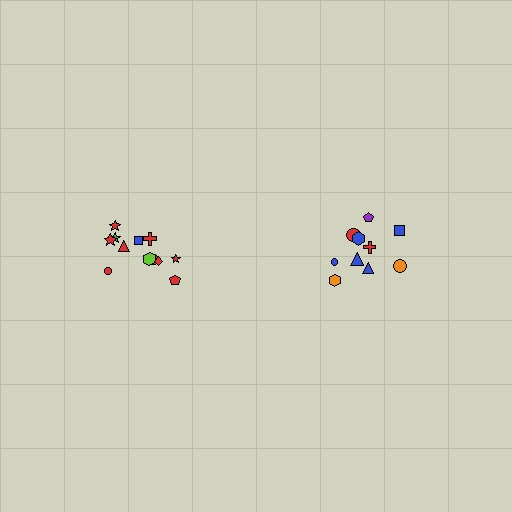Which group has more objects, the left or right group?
The left group.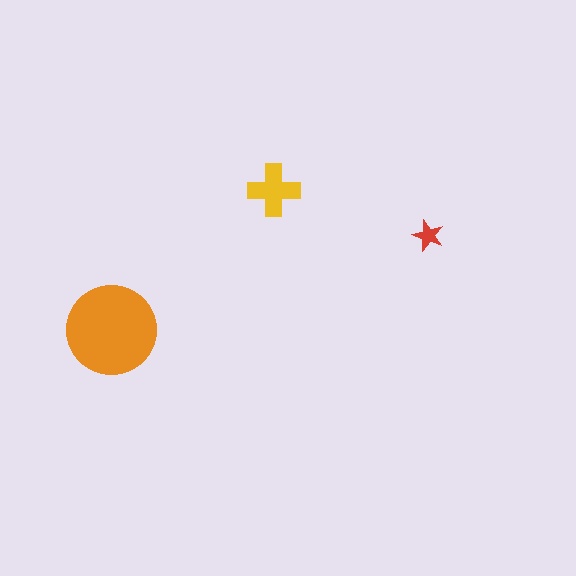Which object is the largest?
The orange circle.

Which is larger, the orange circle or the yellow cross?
The orange circle.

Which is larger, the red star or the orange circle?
The orange circle.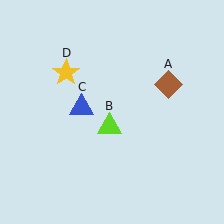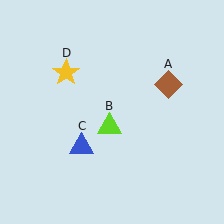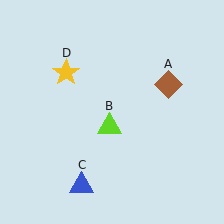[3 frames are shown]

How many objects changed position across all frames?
1 object changed position: blue triangle (object C).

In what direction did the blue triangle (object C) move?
The blue triangle (object C) moved down.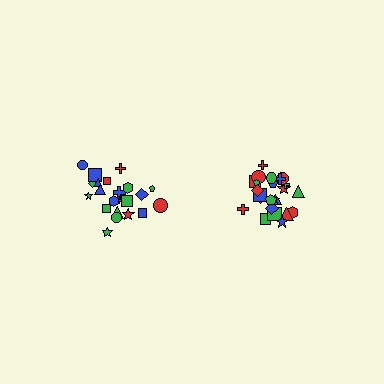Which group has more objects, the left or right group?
The right group.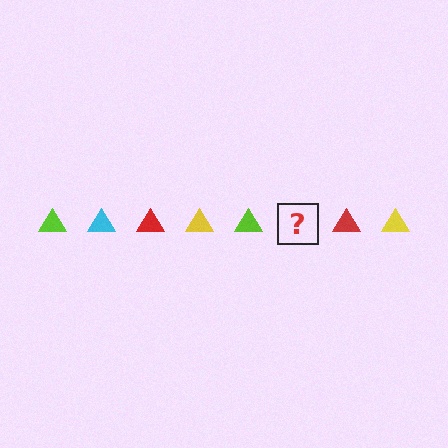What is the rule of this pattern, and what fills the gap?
The rule is that the pattern cycles through lime, cyan, red, yellow triangles. The gap should be filled with a cyan triangle.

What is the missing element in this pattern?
The missing element is a cyan triangle.